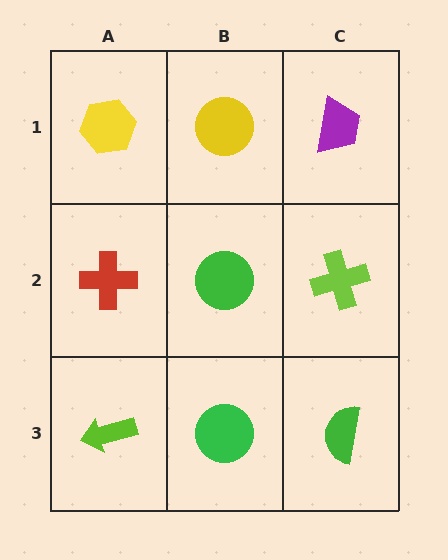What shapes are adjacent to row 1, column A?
A red cross (row 2, column A), a yellow circle (row 1, column B).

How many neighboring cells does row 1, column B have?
3.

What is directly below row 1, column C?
A lime cross.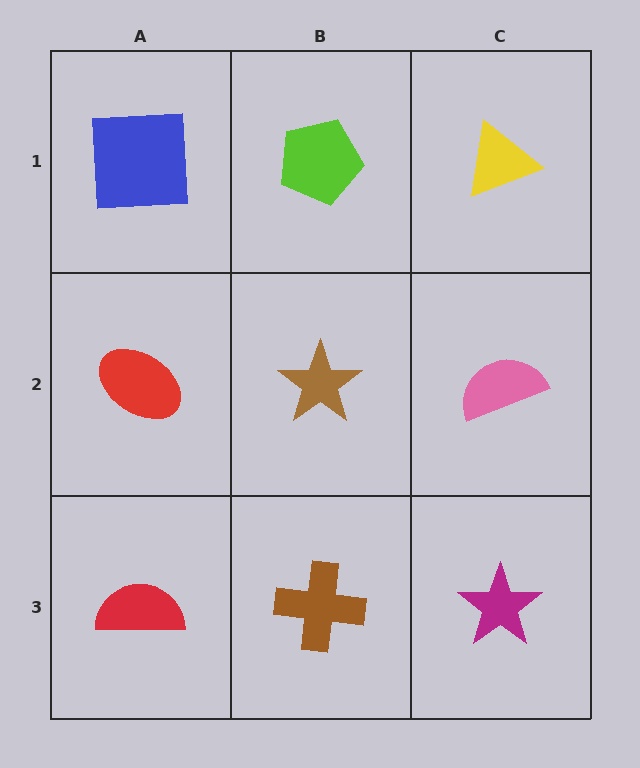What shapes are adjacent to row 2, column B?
A lime pentagon (row 1, column B), a brown cross (row 3, column B), a red ellipse (row 2, column A), a pink semicircle (row 2, column C).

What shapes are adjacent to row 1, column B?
A brown star (row 2, column B), a blue square (row 1, column A), a yellow triangle (row 1, column C).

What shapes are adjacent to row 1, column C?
A pink semicircle (row 2, column C), a lime pentagon (row 1, column B).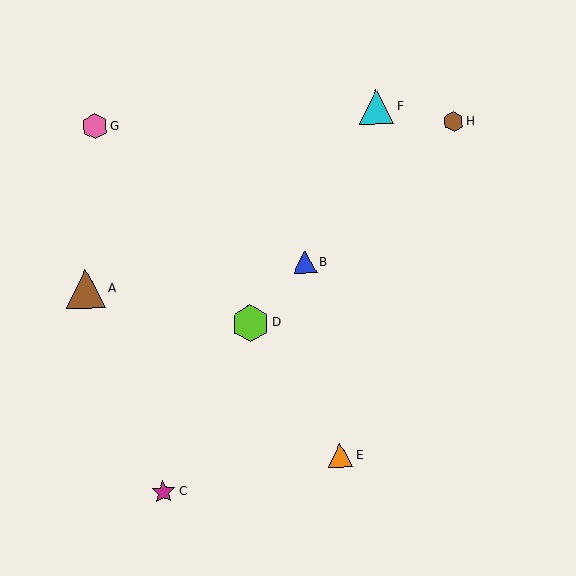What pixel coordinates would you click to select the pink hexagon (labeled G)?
Click at (95, 126) to select the pink hexagon G.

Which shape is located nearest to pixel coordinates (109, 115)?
The pink hexagon (labeled G) at (95, 126) is nearest to that location.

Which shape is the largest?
The brown triangle (labeled A) is the largest.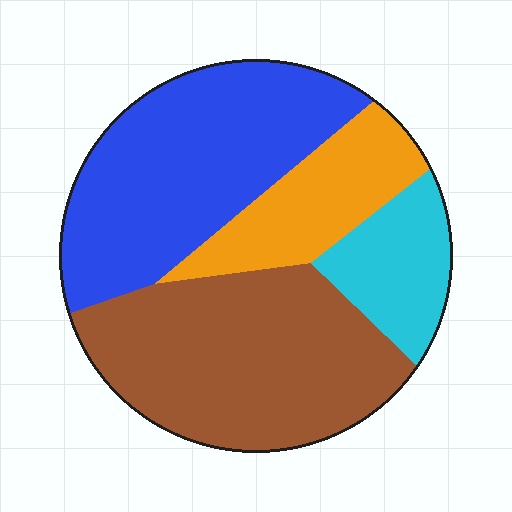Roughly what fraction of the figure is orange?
Orange covers roughly 15% of the figure.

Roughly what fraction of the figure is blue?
Blue takes up between a third and a half of the figure.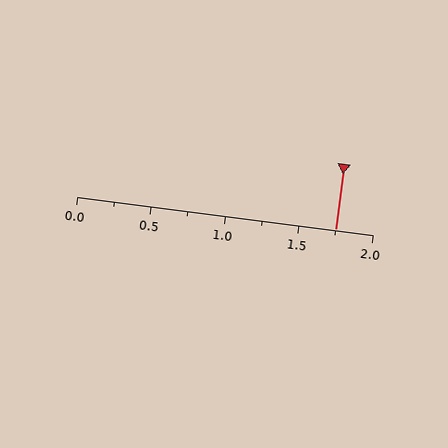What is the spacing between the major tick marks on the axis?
The major ticks are spaced 0.5 apart.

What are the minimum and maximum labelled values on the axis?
The axis runs from 0.0 to 2.0.